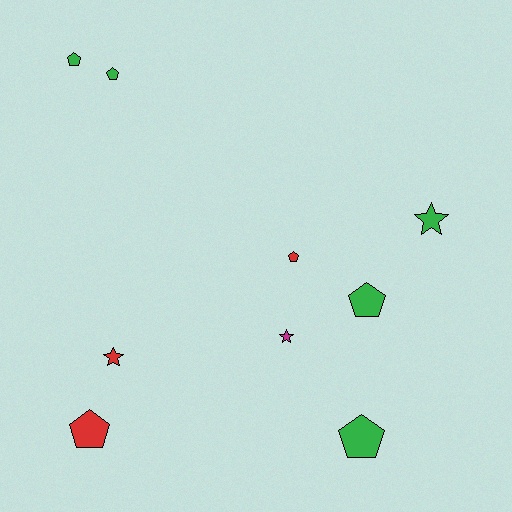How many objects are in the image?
There are 9 objects.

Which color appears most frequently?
Green, with 5 objects.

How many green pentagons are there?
There are 4 green pentagons.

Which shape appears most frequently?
Pentagon, with 6 objects.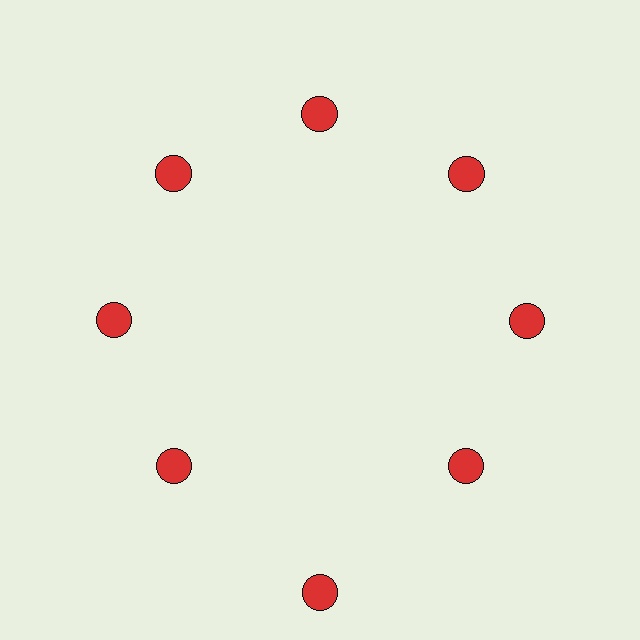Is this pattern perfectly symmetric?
No. The 8 red circles are arranged in a ring, but one element near the 6 o'clock position is pushed outward from the center, breaking the 8-fold rotational symmetry.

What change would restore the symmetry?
The symmetry would be restored by moving it inward, back onto the ring so that all 8 circles sit at equal angles and equal distance from the center.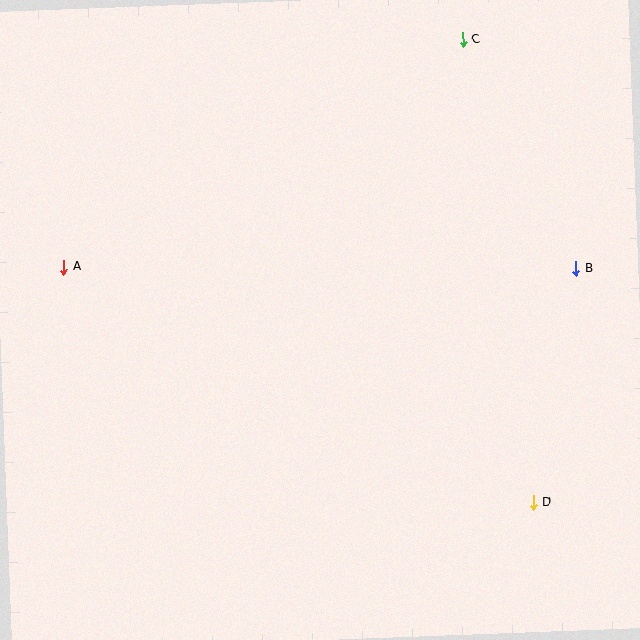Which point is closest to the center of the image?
Point B at (576, 269) is closest to the center.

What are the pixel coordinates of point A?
Point A is at (64, 267).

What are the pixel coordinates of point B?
Point B is at (576, 269).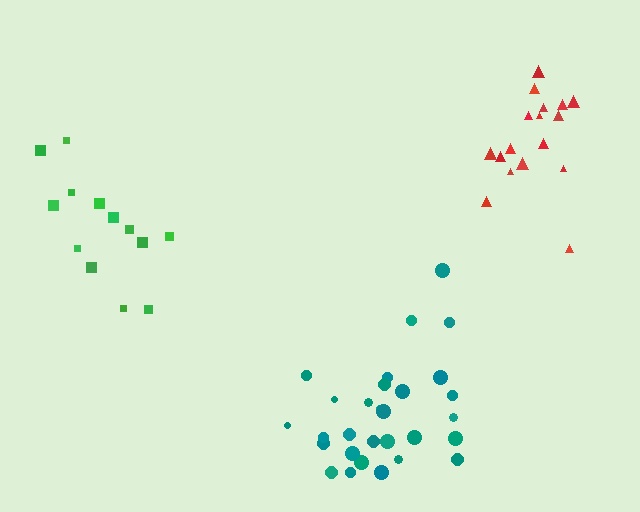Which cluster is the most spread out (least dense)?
Green.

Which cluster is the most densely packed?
Teal.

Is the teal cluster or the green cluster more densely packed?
Teal.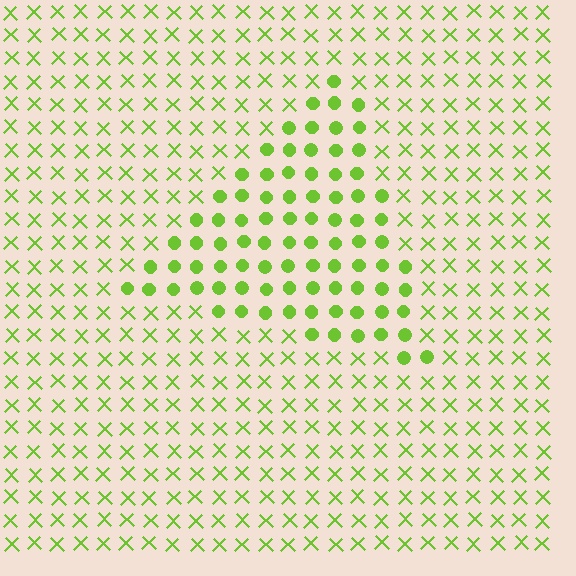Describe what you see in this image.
The image is filled with small lime elements arranged in a uniform grid. A triangle-shaped region contains circles, while the surrounding area contains X marks. The boundary is defined purely by the change in element shape.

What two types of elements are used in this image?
The image uses circles inside the triangle region and X marks outside it.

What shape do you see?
I see a triangle.